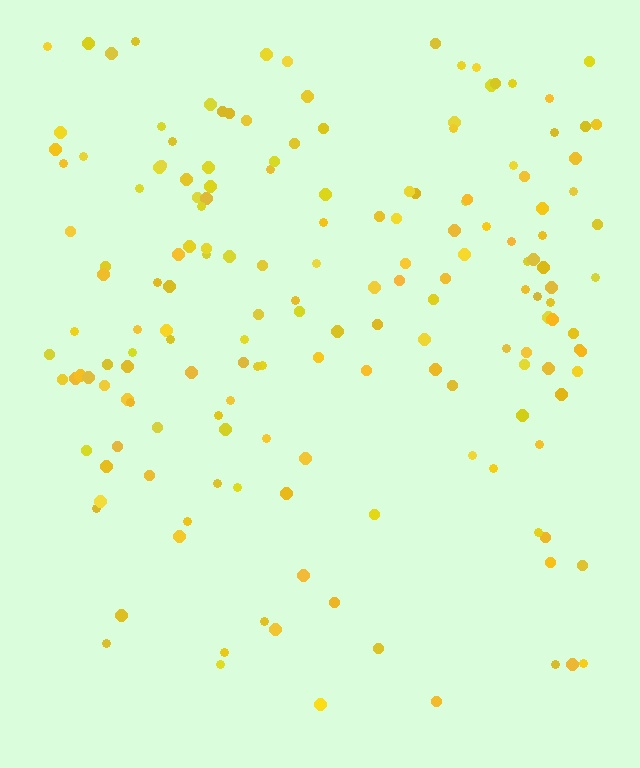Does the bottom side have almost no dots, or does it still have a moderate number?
Still a moderate number, just noticeably fewer than the top.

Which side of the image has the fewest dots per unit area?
The bottom.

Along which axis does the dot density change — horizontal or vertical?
Vertical.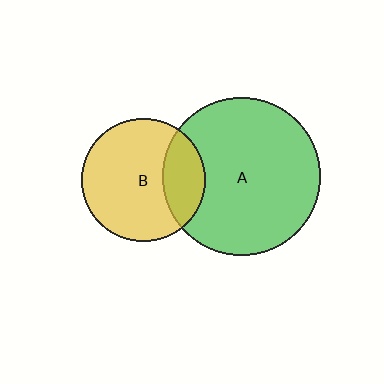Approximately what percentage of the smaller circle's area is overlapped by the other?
Approximately 25%.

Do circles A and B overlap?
Yes.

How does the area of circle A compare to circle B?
Approximately 1.6 times.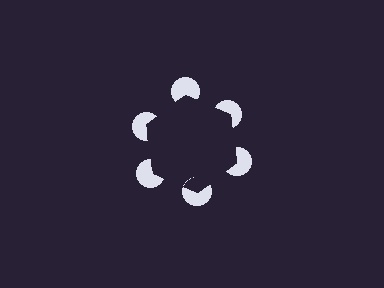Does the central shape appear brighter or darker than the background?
It typically appears slightly darker than the background, even though no actual brightness change is drawn.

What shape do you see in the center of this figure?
An illusory hexagon — its edges are inferred from the aligned wedge cuts in the pac-man discs, not physically drawn.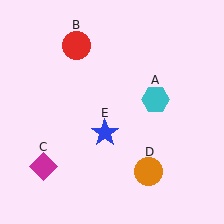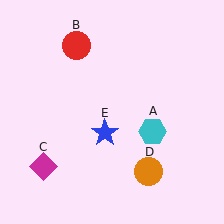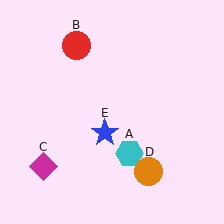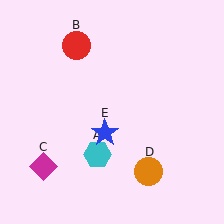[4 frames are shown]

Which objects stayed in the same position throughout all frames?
Red circle (object B) and magenta diamond (object C) and orange circle (object D) and blue star (object E) remained stationary.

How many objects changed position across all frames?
1 object changed position: cyan hexagon (object A).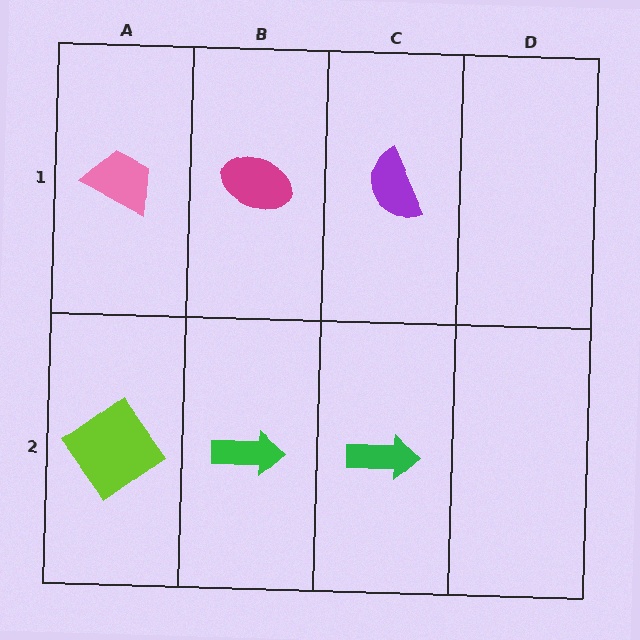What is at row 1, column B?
A magenta ellipse.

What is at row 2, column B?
A green arrow.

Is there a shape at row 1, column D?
No, that cell is empty.